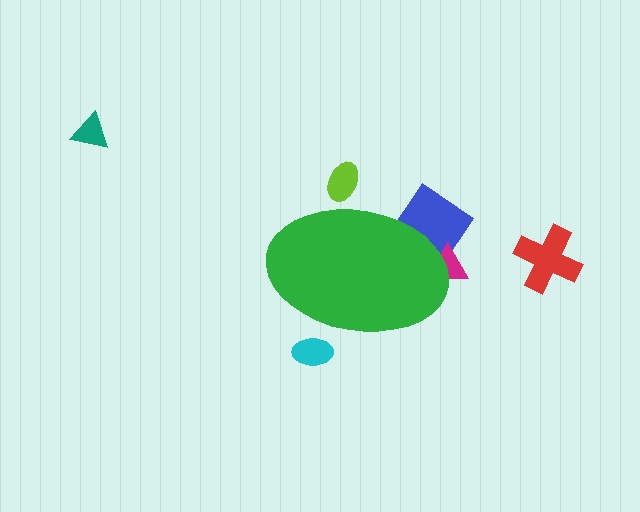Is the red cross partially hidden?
No, the red cross is fully visible.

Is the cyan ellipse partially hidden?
Yes, the cyan ellipse is partially hidden behind the green ellipse.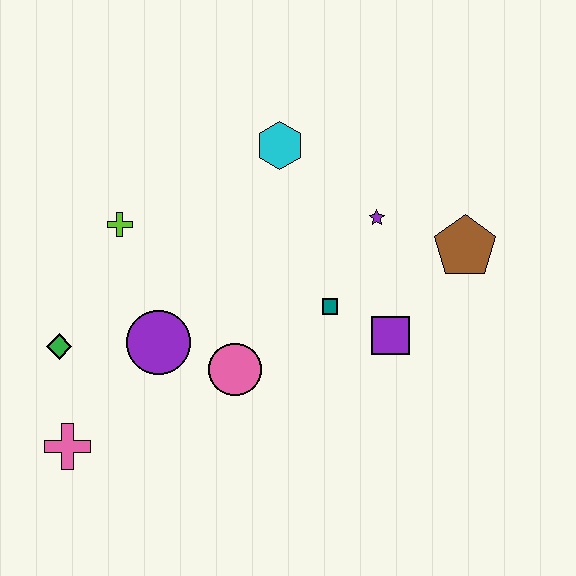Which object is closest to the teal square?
The purple square is closest to the teal square.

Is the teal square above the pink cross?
Yes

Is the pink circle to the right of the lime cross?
Yes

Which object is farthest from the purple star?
The pink cross is farthest from the purple star.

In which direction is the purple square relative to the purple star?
The purple square is below the purple star.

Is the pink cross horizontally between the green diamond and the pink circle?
Yes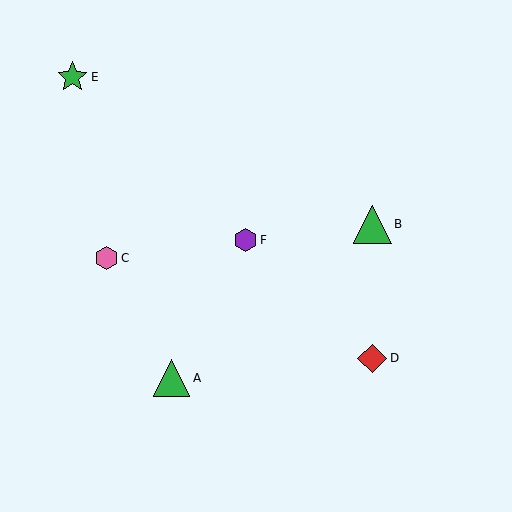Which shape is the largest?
The green triangle (labeled B) is the largest.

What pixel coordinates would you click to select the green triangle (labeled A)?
Click at (171, 378) to select the green triangle A.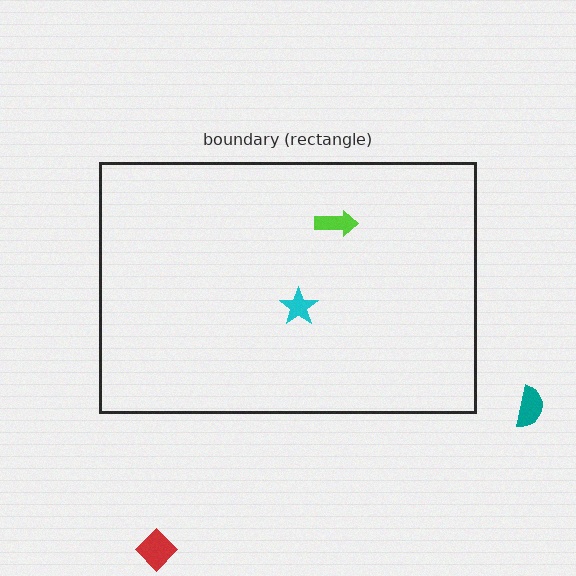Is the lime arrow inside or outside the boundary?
Inside.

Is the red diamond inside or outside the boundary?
Outside.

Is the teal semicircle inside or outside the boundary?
Outside.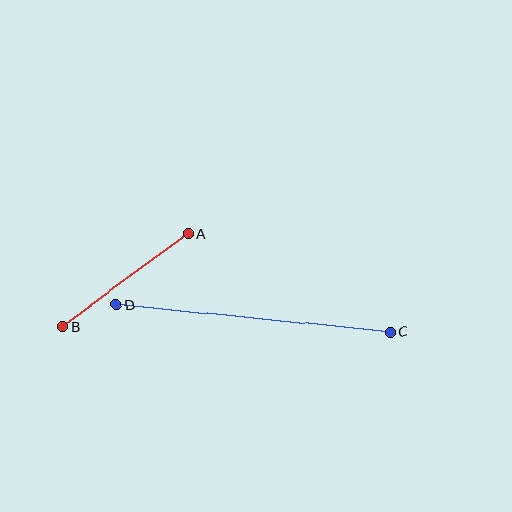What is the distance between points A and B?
The distance is approximately 157 pixels.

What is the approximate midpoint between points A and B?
The midpoint is at approximately (125, 280) pixels.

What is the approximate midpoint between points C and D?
The midpoint is at approximately (253, 319) pixels.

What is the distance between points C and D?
The distance is approximately 275 pixels.